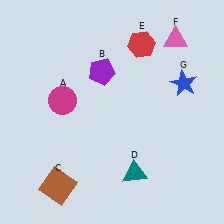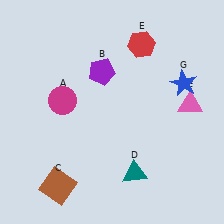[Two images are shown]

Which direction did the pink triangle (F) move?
The pink triangle (F) moved down.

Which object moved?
The pink triangle (F) moved down.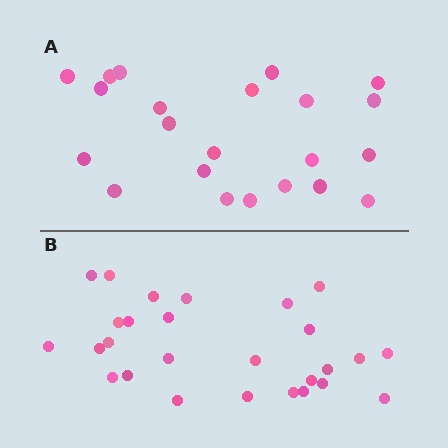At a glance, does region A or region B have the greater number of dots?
Region B (the bottom region) has more dots.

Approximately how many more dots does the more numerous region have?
Region B has about 5 more dots than region A.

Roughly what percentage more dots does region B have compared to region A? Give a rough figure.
About 25% more.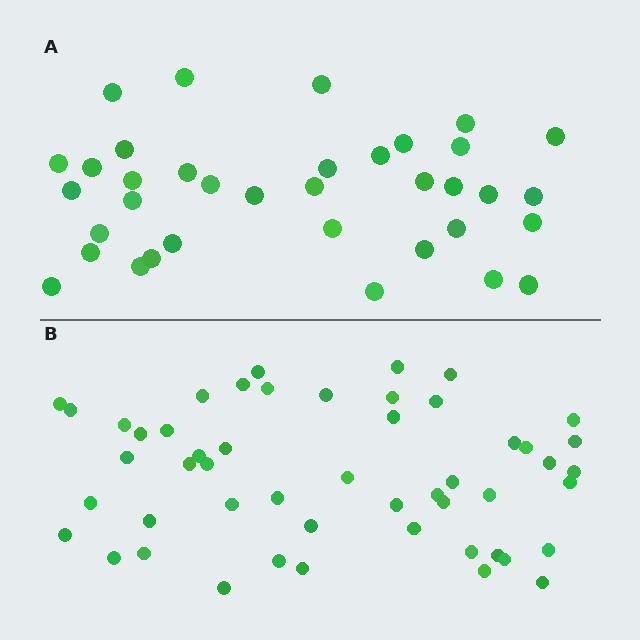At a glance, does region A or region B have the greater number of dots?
Region B (the bottom region) has more dots.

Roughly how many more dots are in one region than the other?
Region B has approximately 15 more dots than region A.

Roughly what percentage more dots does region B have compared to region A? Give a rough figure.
About 40% more.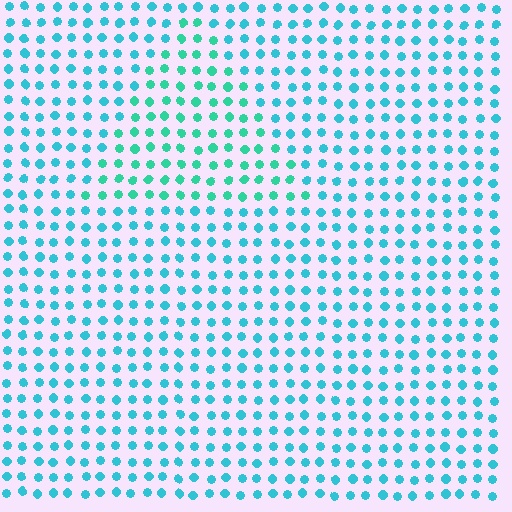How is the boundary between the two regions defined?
The boundary is defined purely by a slight shift in hue (about 26 degrees). Spacing, size, and orientation are identical on both sides.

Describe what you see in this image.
The image is filled with small cyan elements in a uniform arrangement. A triangle-shaped region is visible where the elements are tinted to a slightly different hue, forming a subtle color boundary.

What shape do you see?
I see a triangle.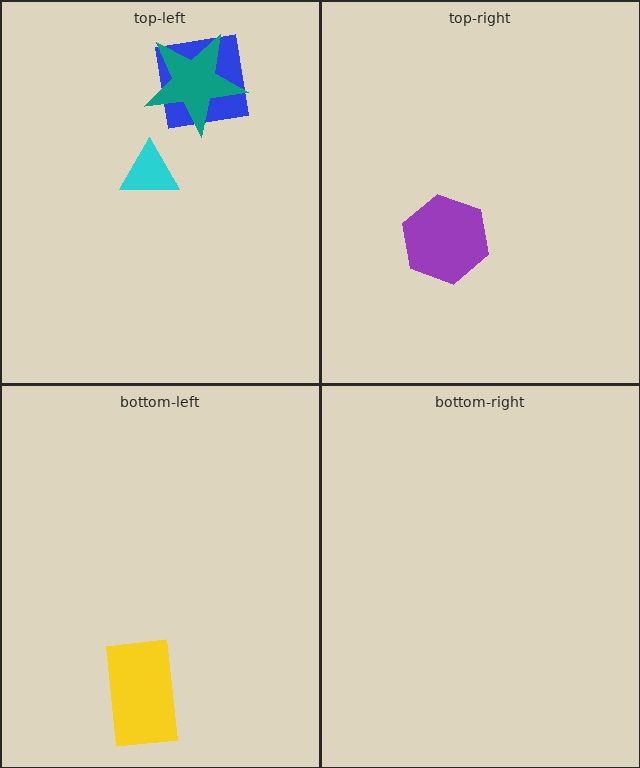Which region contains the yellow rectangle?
The bottom-left region.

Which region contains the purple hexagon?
The top-right region.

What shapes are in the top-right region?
The purple hexagon.